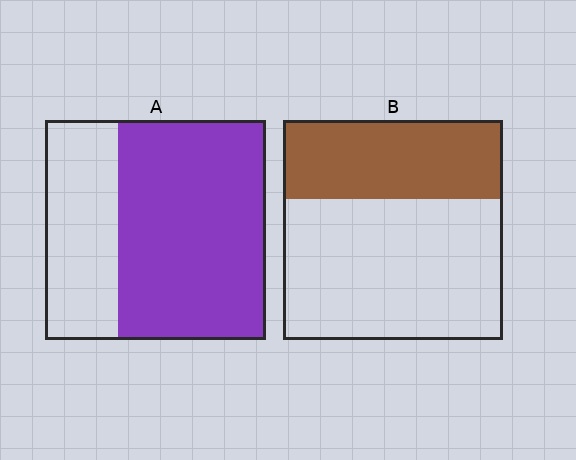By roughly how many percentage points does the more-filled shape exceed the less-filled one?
By roughly 30 percentage points (A over B).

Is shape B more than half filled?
No.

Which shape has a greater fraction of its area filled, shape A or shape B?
Shape A.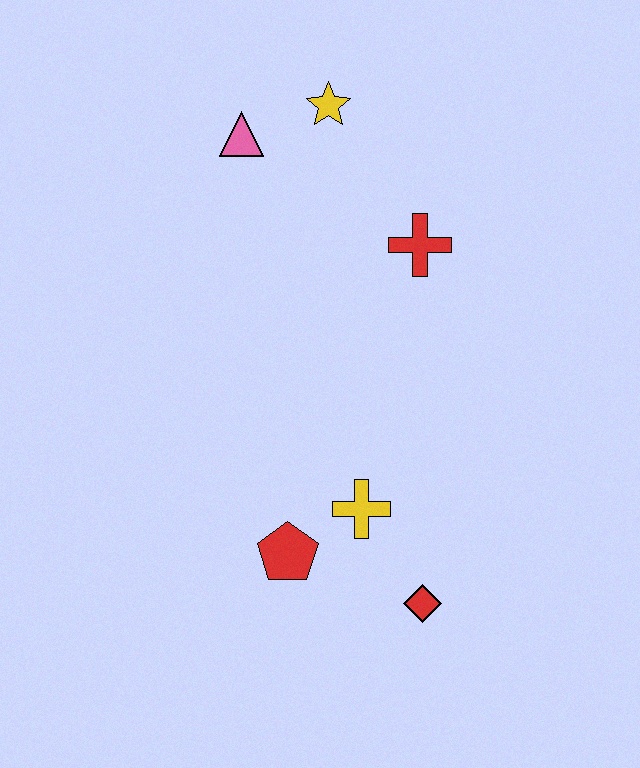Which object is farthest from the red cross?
The red diamond is farthest from the red cross.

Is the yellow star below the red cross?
No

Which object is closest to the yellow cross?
The red pentagon is closest to the yellow cross.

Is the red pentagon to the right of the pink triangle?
Yes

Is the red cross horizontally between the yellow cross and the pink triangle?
No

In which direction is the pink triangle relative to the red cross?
The pink triangle is to the left of the red cross.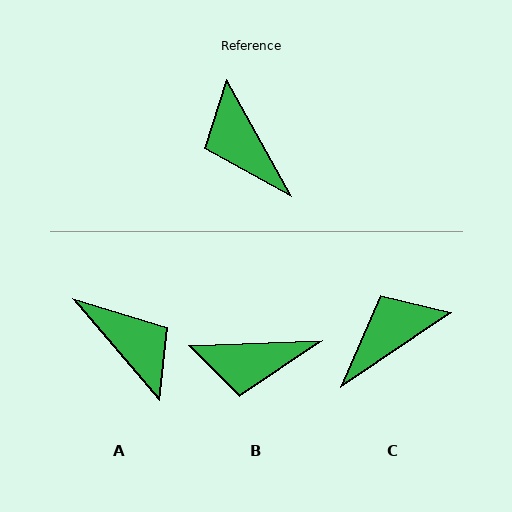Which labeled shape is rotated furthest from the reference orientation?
A, about 168 degrees away.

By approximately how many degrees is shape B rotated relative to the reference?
Approximately 63 degrees counter-clockwise.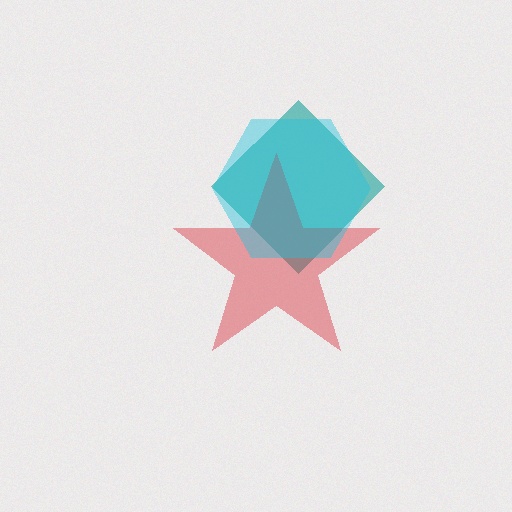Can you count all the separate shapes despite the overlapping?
Yes, there are 3 separate shapes.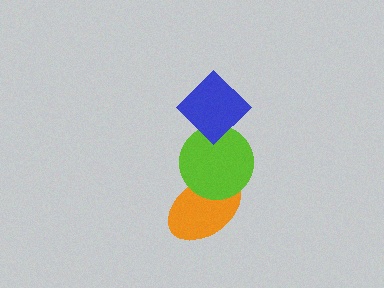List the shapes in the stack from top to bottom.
From top to bottom: the blue diamond, the lime circle, the orange ellipse.